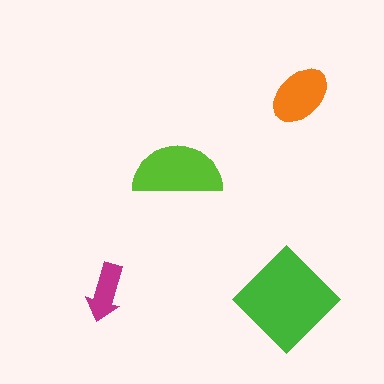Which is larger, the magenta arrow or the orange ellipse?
The orange ellipse.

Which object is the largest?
The green diamond.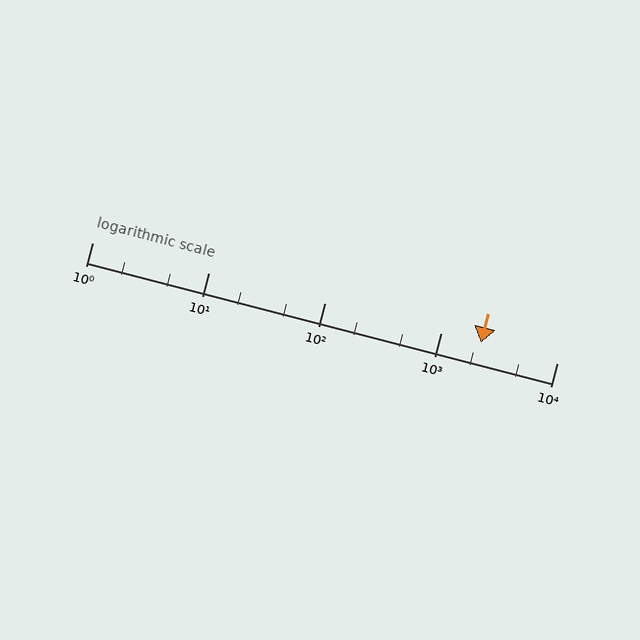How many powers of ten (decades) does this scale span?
The scale spans 4 decades, from 1 to 10000.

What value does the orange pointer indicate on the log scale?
The pointer indicates approximately 2200.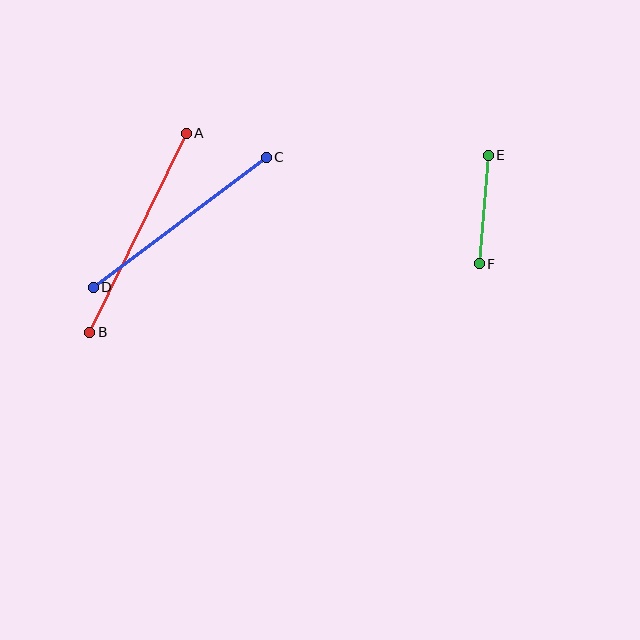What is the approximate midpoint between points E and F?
The midpoint is at approximately (484, 209) pixels.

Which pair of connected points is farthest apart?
Points A and B are farthest apart.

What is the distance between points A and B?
The distance is approximately 221 pixels.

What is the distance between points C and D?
The distance is approximately 217 pixels.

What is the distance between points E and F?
The distance is approximately 109 pixels.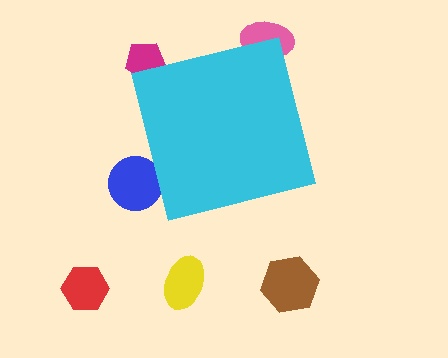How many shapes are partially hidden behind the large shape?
3 shapes are partially hidden.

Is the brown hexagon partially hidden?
No, the brown hexagon is fully visible.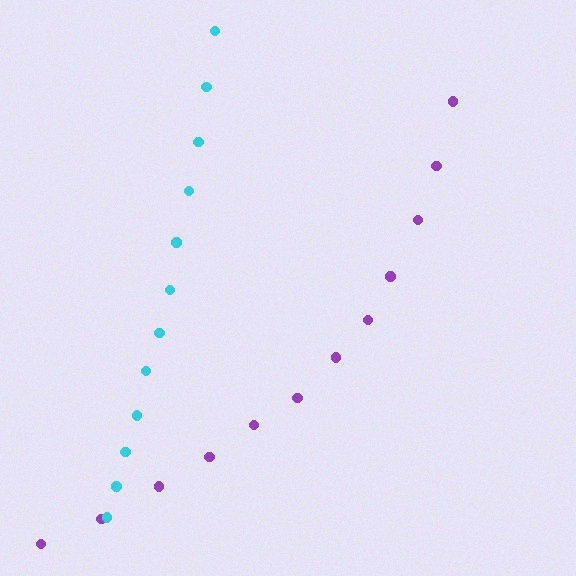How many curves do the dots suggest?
There are 2 distinct paths.